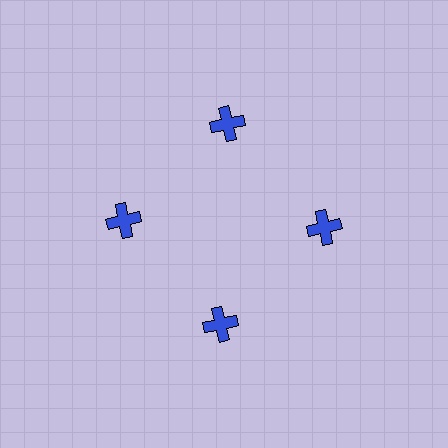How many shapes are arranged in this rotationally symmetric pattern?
There are 4 shapes, arranged in 4 groups of 1.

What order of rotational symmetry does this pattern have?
This pattern has 4-fold rotational symmetry.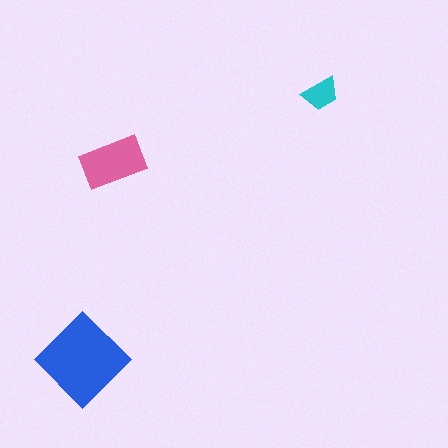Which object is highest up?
The cyan trapezoid is topmost.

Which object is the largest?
The blue diamond.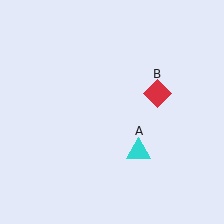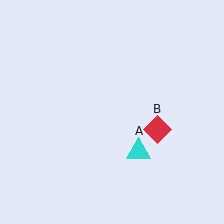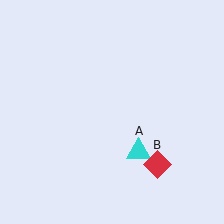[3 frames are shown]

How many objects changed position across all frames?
1 object changed position: red diamond (object B).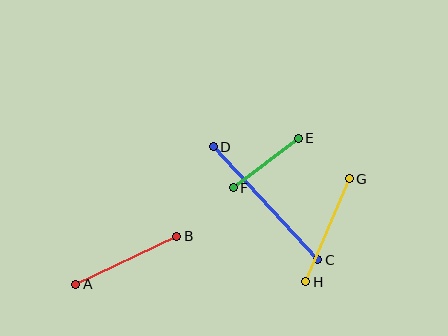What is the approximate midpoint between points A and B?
The midpoint is at approximately (126, 260) pixels.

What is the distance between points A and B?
The distance is approximately 112 pixels.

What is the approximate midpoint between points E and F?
The midpoint is at approximately (266, 163) pixels.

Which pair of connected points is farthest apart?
Points C and D are farthest apart.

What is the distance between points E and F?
The distance is approximately 81 pixels.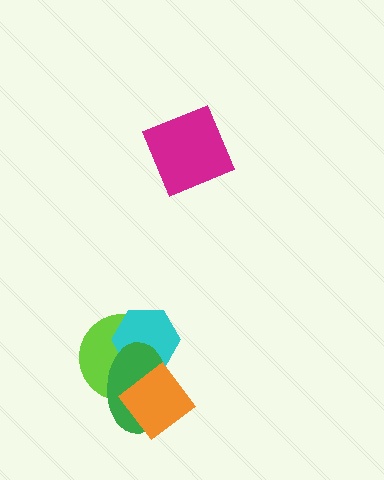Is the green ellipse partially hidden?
Yes, it is partially covered by another shape.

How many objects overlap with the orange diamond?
3 objects overlap with the orange diamond.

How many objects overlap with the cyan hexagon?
3 objects overlap with the cyan hexagon.